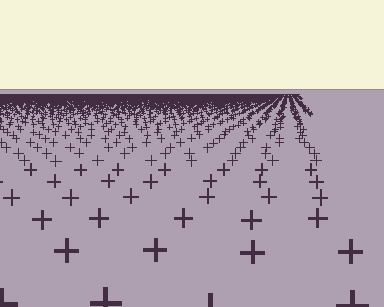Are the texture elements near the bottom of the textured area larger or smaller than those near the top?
Larger. Near the bottom, elements are closer to the viewer and appear at a bigger on-screen size.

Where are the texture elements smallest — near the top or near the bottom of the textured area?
Near the top.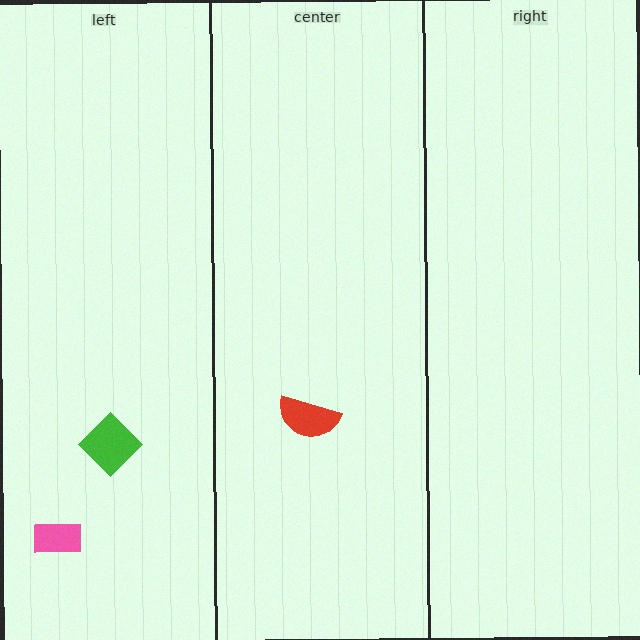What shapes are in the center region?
The red semicircle.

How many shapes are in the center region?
1.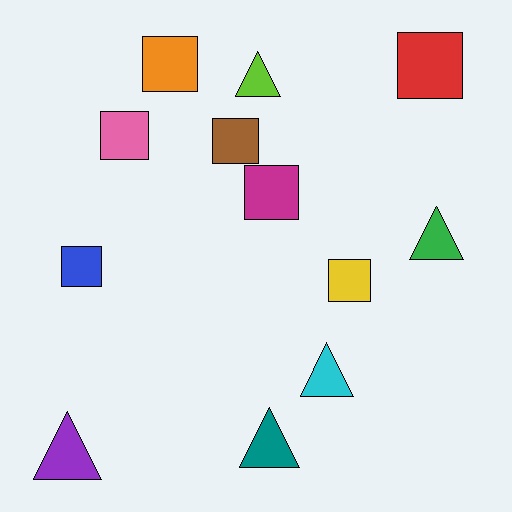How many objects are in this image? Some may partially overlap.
There are 12 objects.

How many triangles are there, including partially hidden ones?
There are 5 triangles.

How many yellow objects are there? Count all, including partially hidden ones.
There is 1 yellow object.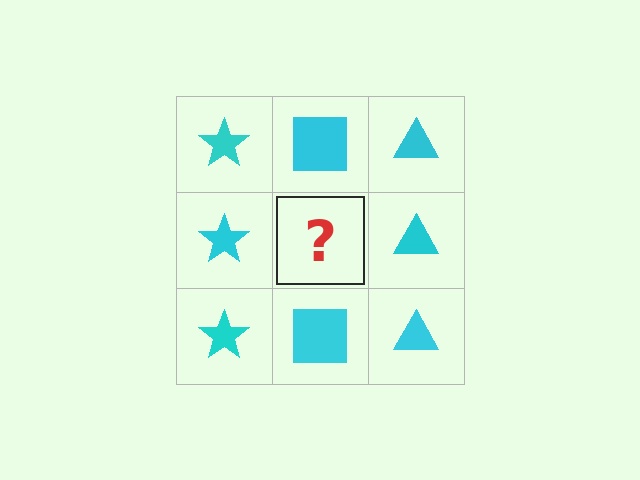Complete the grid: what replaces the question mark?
The question mark should be replaced with a cyan square.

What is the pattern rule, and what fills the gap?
The rule is that each column has a consistent shape. The gap should be filled with a cyan square.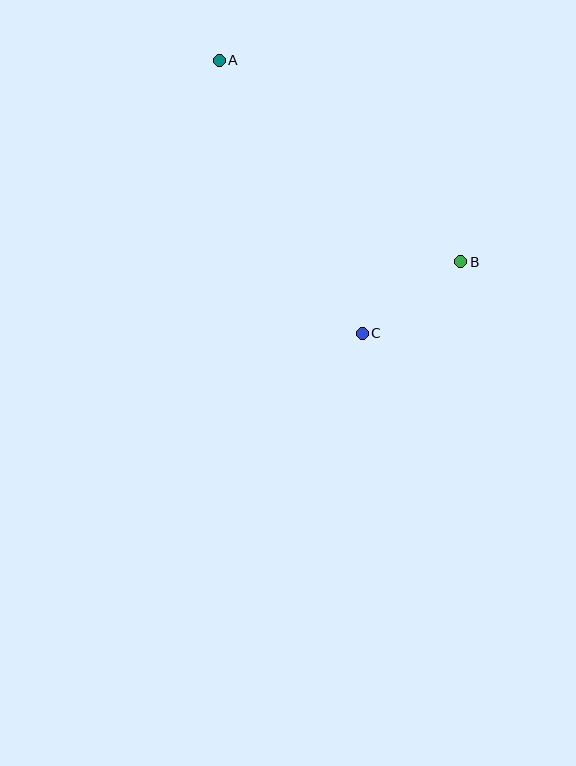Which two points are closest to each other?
Points B and C are closest to each other.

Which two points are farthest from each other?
Points A and B are farthest from each other.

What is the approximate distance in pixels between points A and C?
The distance between A and C is approximately 308 pixels.